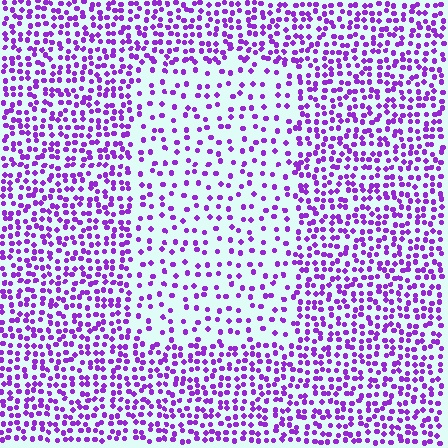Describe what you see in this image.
The image contains small purple elements arranged at two different densities. A rectangle-shaped region is visible where the elements are less densely packed than the surrounding area.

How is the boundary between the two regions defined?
The boundary is defined by a change in element density (approximately 2.1x ratio). All elements are the same color, size, and shape.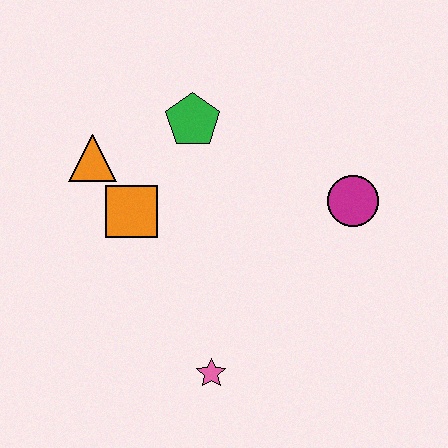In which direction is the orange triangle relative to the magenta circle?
The orange triangle is to the left of the magenta circle.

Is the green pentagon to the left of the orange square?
No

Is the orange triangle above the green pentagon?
No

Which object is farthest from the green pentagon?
The pink star is farthest from the green pentagon.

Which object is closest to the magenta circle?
The green pentagon is closest to the magenta circle.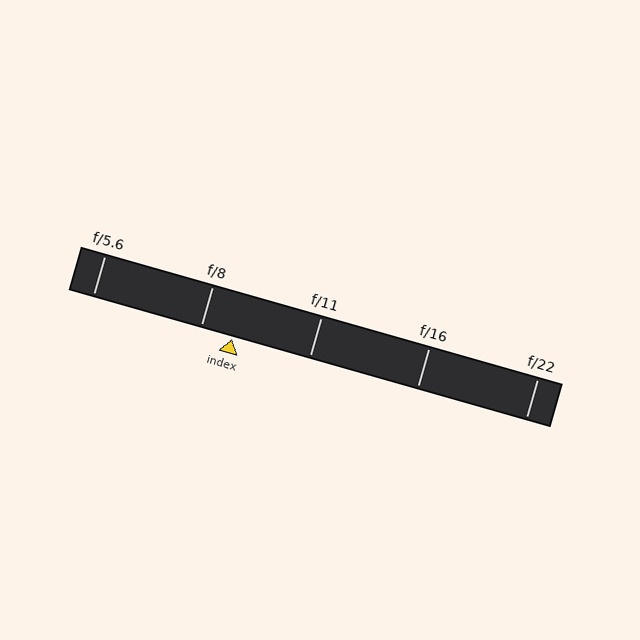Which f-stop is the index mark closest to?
The index mark is closest to f/8.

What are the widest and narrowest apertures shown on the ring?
The widest aperture shown is f/5.6 and the narrowest is f/22.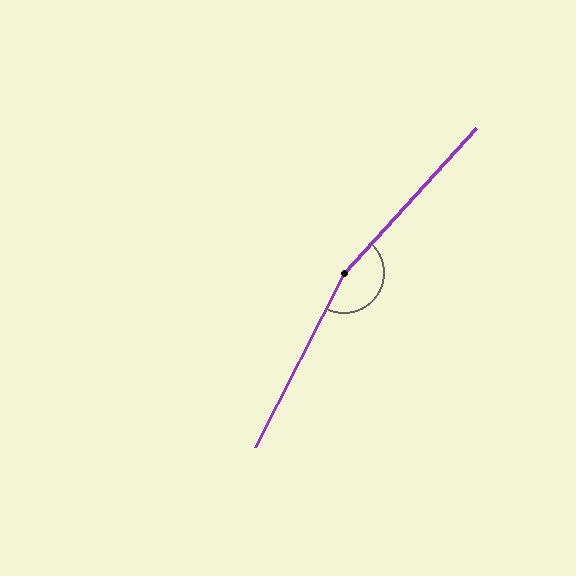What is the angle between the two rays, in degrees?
Approximately 164 degrees.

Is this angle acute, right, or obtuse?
It is obtuse.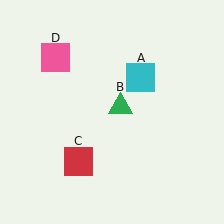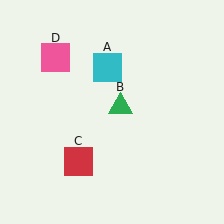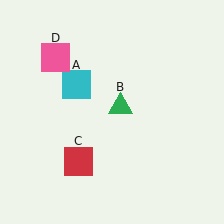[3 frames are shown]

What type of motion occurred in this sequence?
The cyan square (object A) rotated counterclockwise around the center of the scene.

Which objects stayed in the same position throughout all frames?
Green triangle (object B) and red square (object C) and pink square (object D) remained stationary.